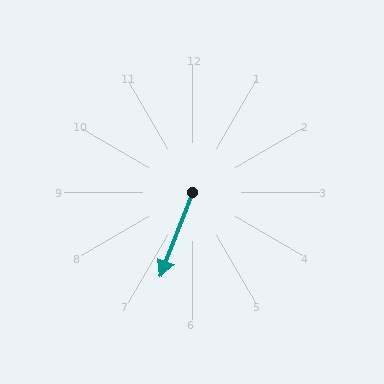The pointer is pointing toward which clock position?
Roughly 7 o'clock.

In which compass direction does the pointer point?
South.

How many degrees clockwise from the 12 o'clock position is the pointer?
Approximately 201 degrees.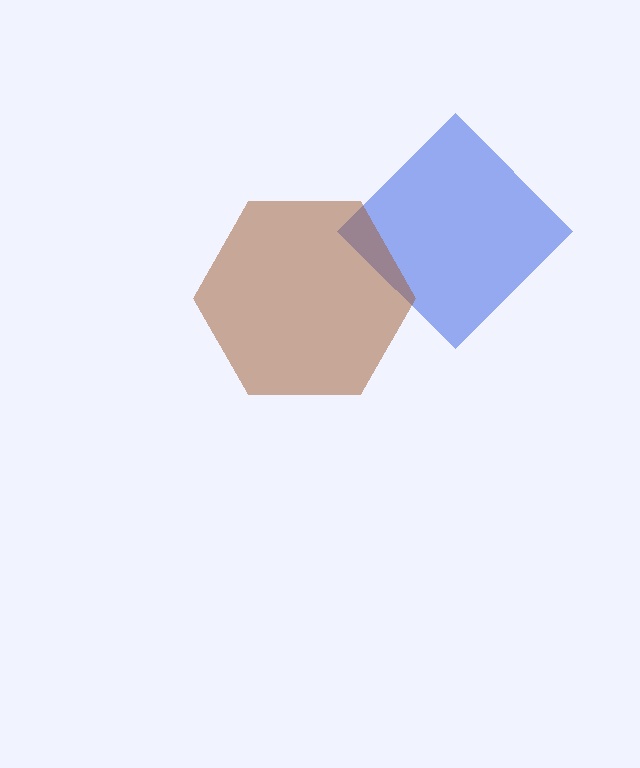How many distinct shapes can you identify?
There are 2 distinct shapes: a blue diamond, a brown hexagon.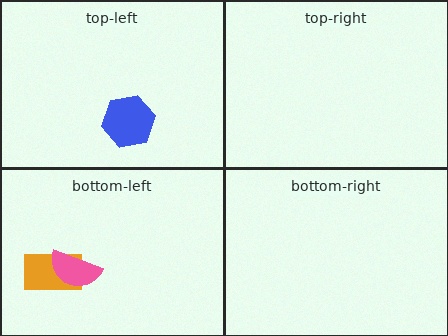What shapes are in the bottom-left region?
The orange rectangle, the pink semicircle.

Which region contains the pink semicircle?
The bottom-left region.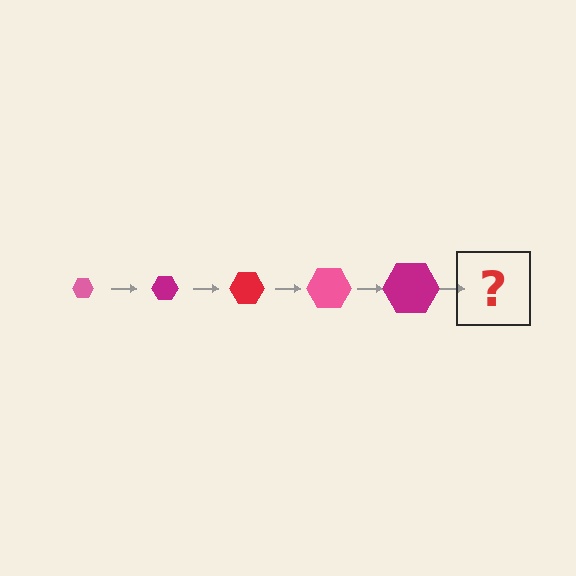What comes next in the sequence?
The next element should be a red hexagon, larger than the previous one.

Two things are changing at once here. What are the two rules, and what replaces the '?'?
The two rules are that the hexagon grows larger each step and the color cycles through pink, magenta, and red. The '?' should be a red hexagon, larger than the previous one.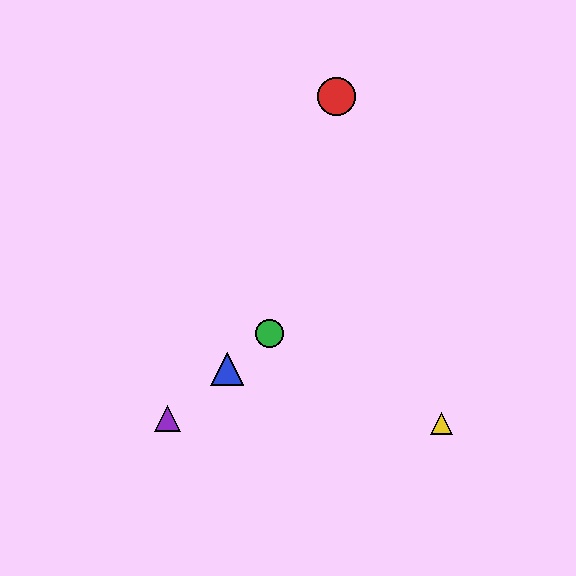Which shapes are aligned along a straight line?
The blue triangle, the green circle, the purple triangle are aligned along a straight line.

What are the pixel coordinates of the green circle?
The green circle is at (269, 334).